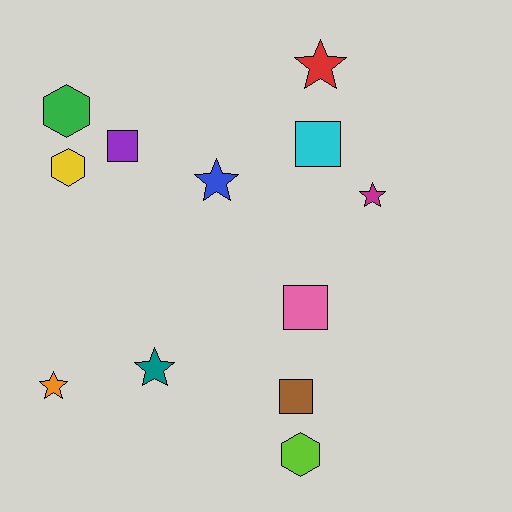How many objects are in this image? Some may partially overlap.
There are 12 objects.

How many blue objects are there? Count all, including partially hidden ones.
There is 1 blue object.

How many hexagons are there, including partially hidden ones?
There are 3 hexagons.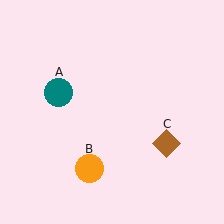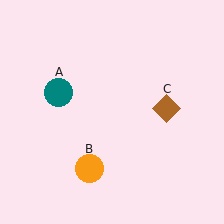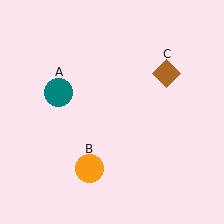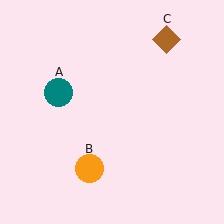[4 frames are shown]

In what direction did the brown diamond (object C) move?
The brown diamond (object C) moved up.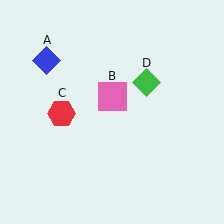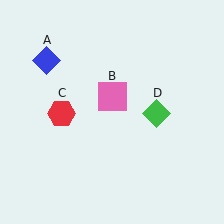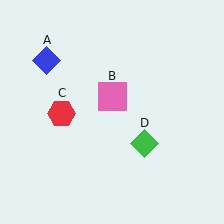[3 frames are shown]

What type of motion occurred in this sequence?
The green diamond (object D) rotated clockwise around the center of the scene.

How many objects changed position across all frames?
1 object changed position: green diamond (object D).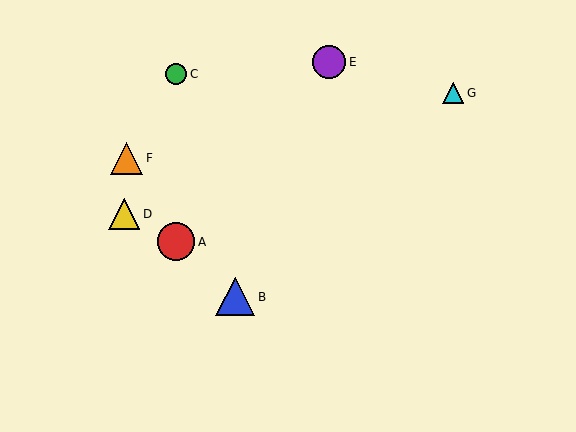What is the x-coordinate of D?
Object D is at x≈124.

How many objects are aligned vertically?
2 objects (A, C) are aligned vertically.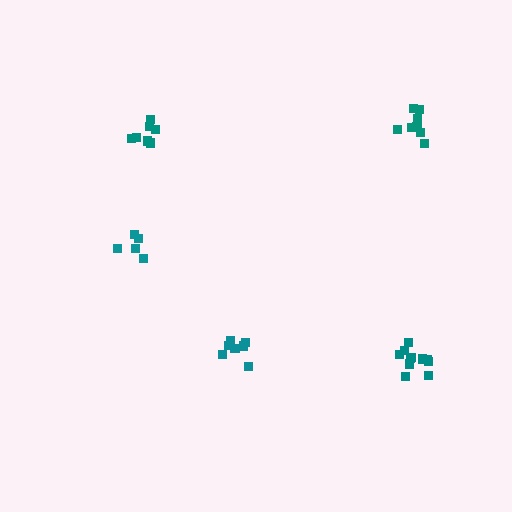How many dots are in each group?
Group 1: 6 dots, Group 2: 7 dots, Group 3: 8 dots, Group 4: 11 dots, Group 5: 7 dots (39 total).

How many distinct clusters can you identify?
There are 5 distinct clusters.